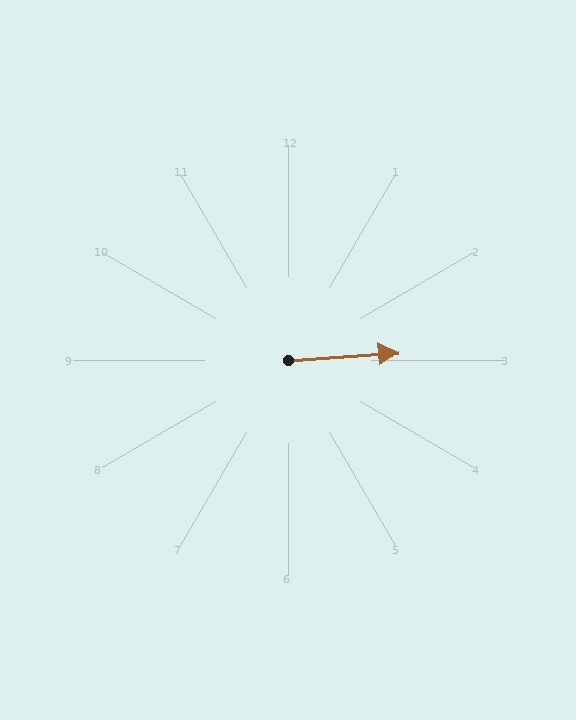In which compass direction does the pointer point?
East.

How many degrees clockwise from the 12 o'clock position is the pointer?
Approximately 86 degrees.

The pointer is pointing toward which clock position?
Roughly 3 o'clock.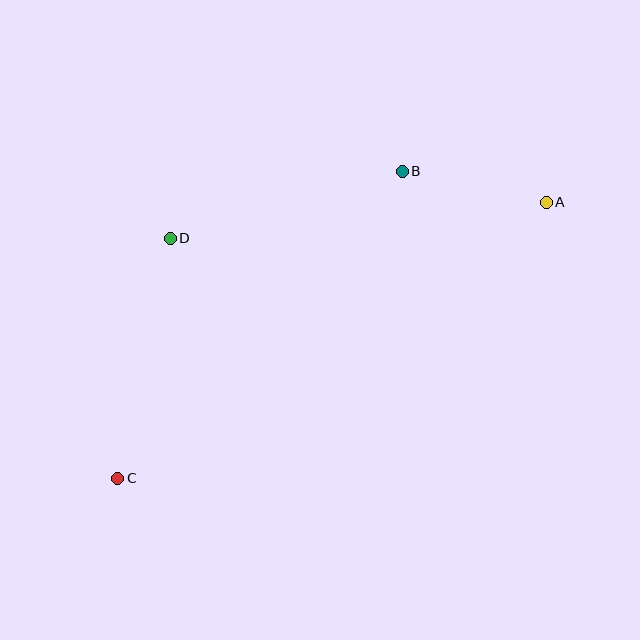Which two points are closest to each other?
Points A and B are closest to each other.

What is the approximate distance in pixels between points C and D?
The distance between C and D is approximately 246 pixels.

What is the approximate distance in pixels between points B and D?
The distance between B and D is approximately 242 pixels.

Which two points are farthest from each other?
Points A and C are farthest from each other.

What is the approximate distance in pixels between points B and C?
The distance between B and C is approximately 419 pixels.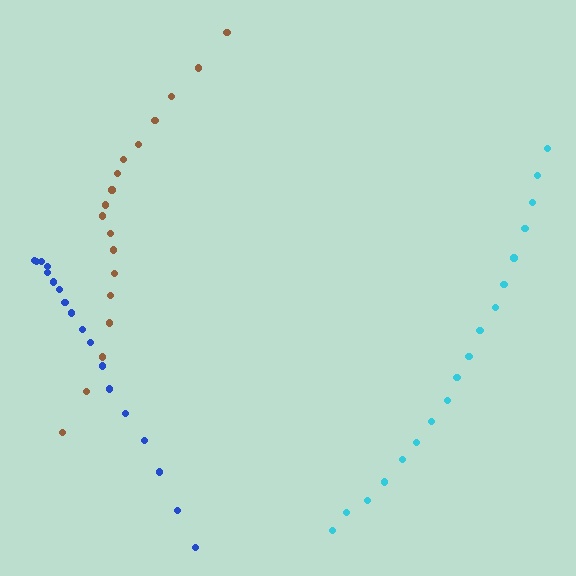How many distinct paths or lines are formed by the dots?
There are 3 distinct paths.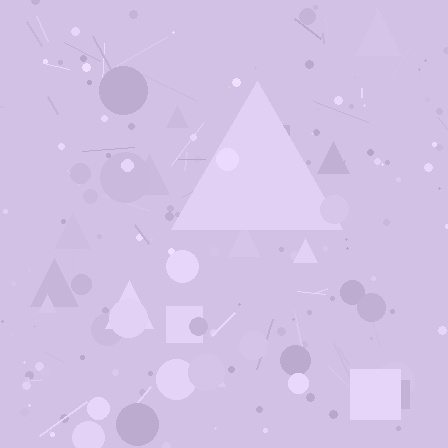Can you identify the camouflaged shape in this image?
The camouflaged shape is a triangle.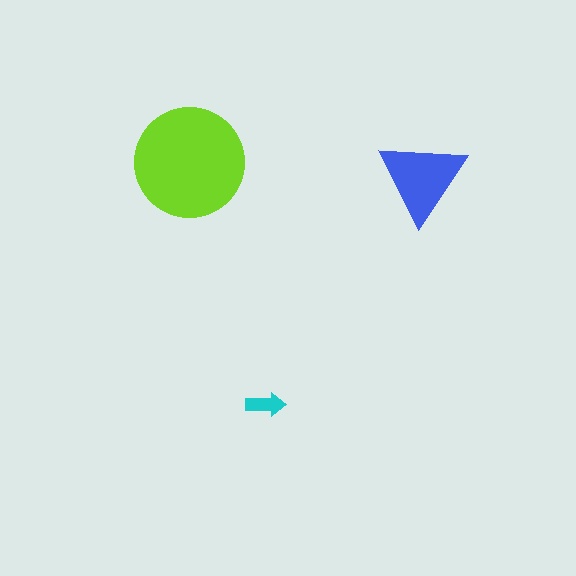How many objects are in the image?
There are 3 objects in the image.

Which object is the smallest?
The cyan arrow.